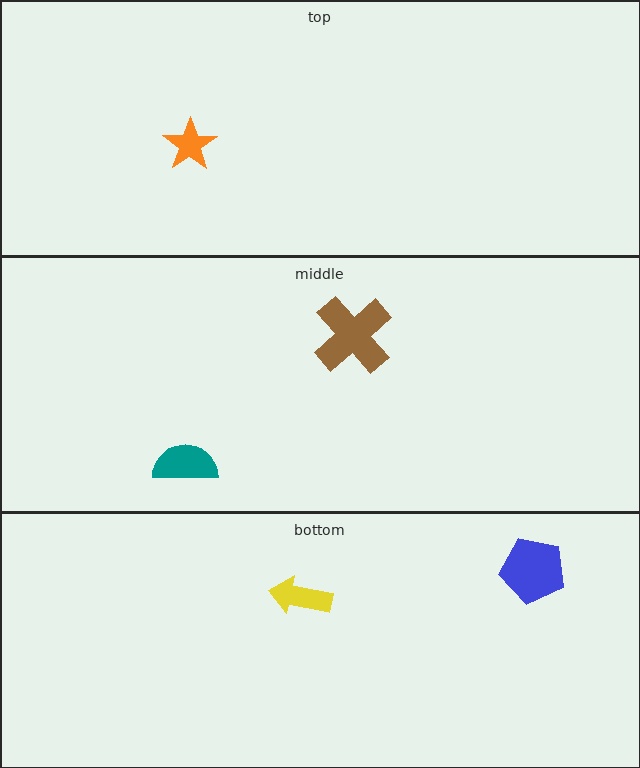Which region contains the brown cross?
The middle region.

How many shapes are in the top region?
1.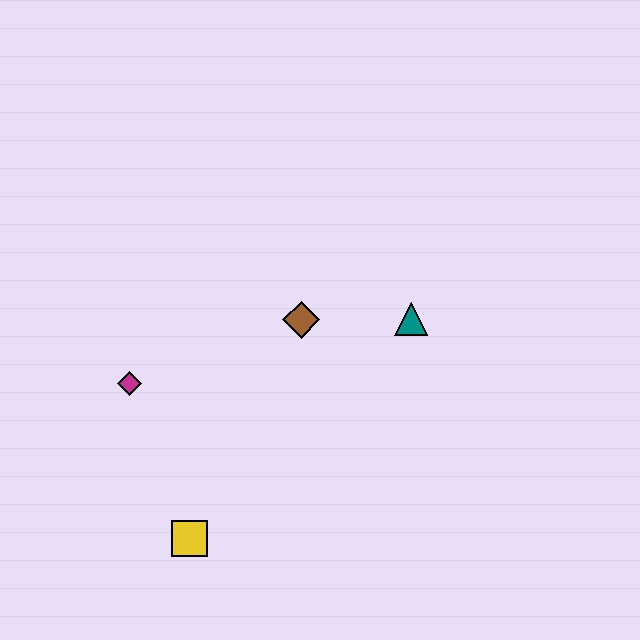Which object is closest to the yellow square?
The magenta diamond is closest to the yellow square.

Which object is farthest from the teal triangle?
The yellow square is farthest from the teal triangle.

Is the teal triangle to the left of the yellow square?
No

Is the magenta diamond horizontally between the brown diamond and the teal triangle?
No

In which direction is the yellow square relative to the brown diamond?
The yellow square is below the brown diamond.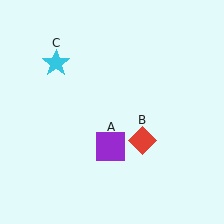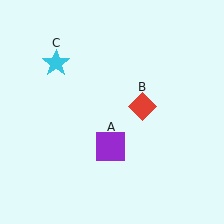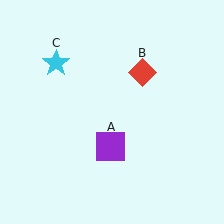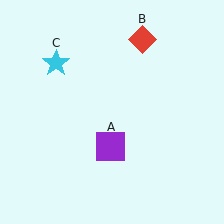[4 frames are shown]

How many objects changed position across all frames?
1 object changed position: red diamond (object B).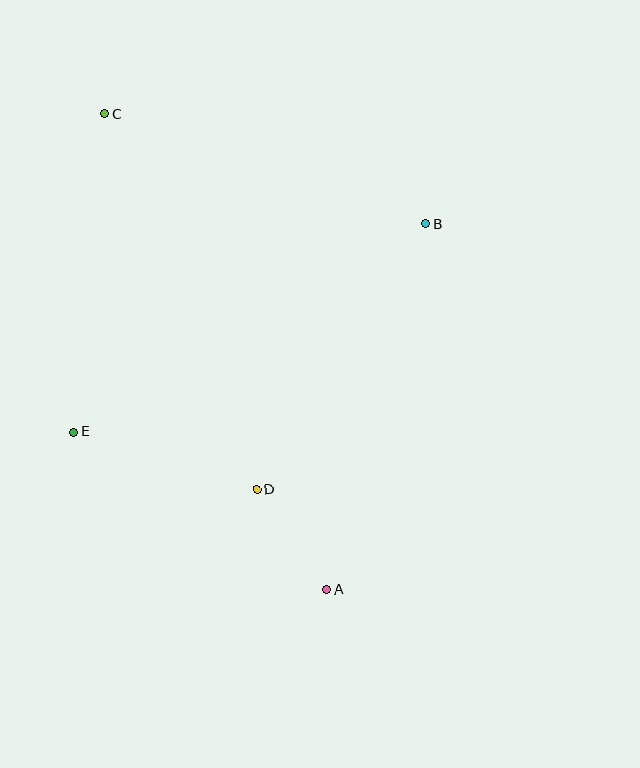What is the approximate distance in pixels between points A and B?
The distance between A and B is approximately 379 pixels.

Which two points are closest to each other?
Points A and D are closest to each other.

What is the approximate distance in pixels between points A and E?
The distance between A and E is approximately 298 pixels.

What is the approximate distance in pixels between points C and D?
The distance between C and D is approximately 405 pixels.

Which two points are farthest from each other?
Points A and C are farthest from each other.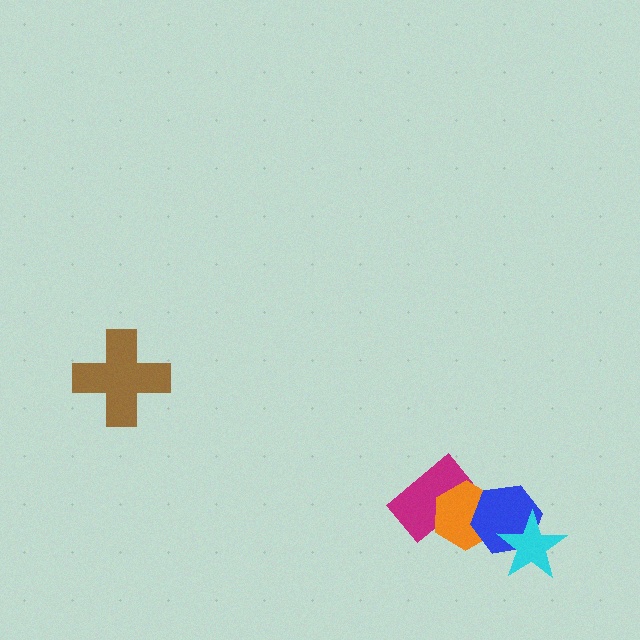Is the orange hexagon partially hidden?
Yes, it is partially covered by another shape.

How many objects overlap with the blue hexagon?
2 objects overlap with the blue hexagon.